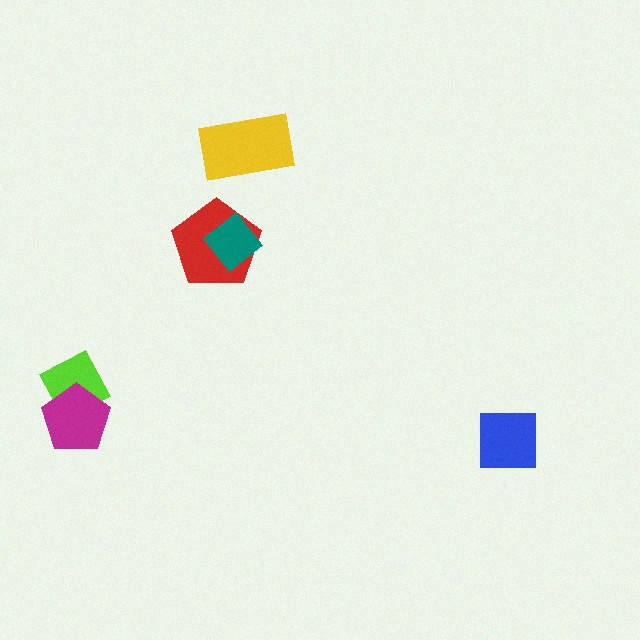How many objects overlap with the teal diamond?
1 object overlaps with the teal diamond.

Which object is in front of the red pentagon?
The teal diamond is in front of the red pentagon.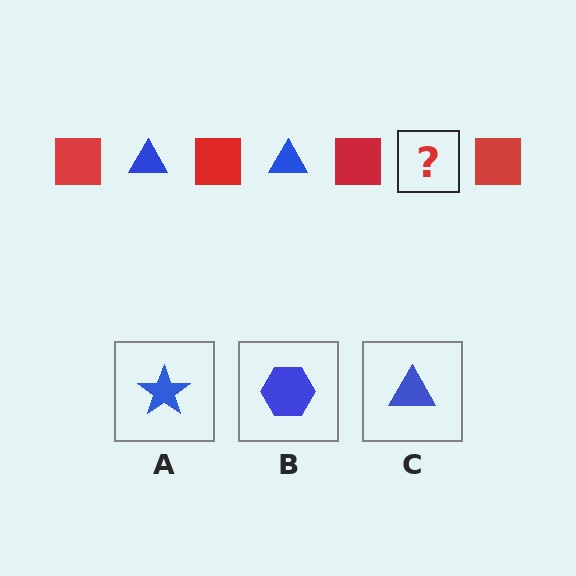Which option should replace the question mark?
Option C.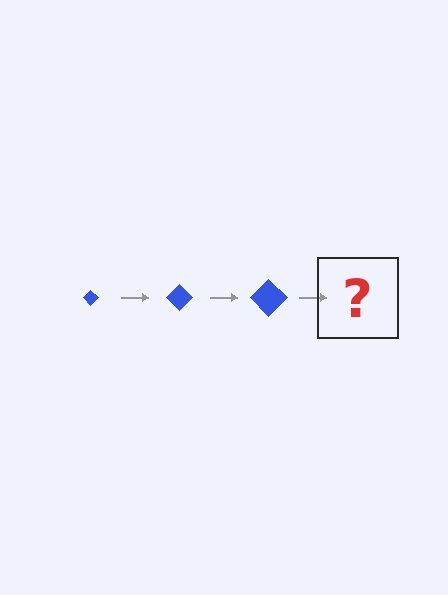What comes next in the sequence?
The next element should be a blue diamond, larger than the previous one.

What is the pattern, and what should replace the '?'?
The pattern is that the diamond gets progressively larger each step. The '?' should be a blue diamond, larger than the previous one.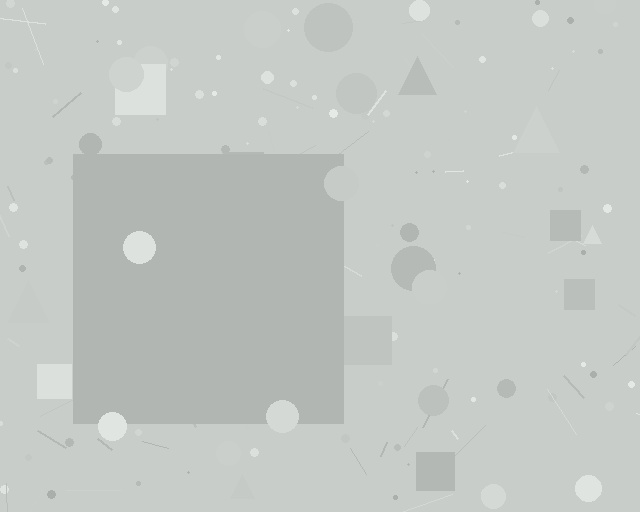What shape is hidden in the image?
A square is hidden in the image.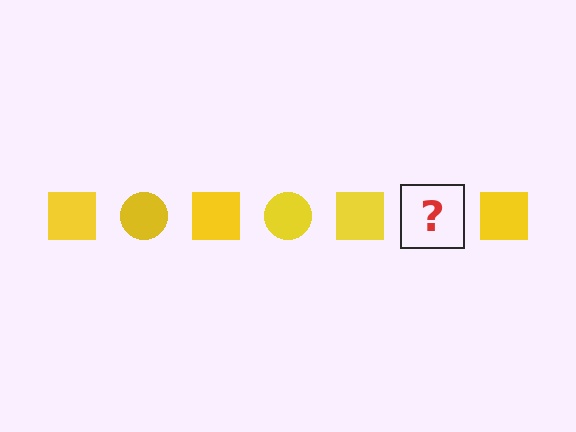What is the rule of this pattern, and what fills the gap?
The rule is that the pattern cycles through square, circle shapes in yellow. The gap should be filled with a yellow circle.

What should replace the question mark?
The question mark should be replaced with a yellow circle.